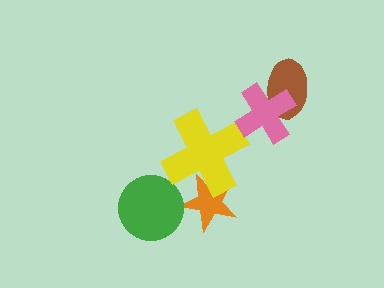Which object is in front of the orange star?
The yellow cross is in front of the orange star.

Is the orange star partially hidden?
Yes, it is partially covered by another shape.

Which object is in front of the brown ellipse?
The pink cross is in front of the brown ellipse.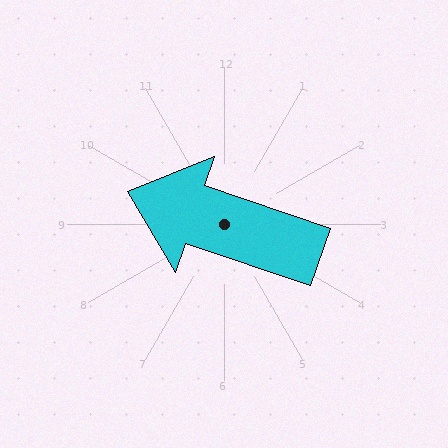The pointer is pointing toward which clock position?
Roughly 10 o'clock.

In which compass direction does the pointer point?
West.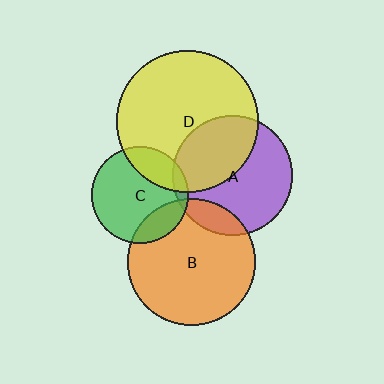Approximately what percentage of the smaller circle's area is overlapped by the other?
Approximately 5%.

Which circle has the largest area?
Circle D (yellow).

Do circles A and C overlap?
Yes.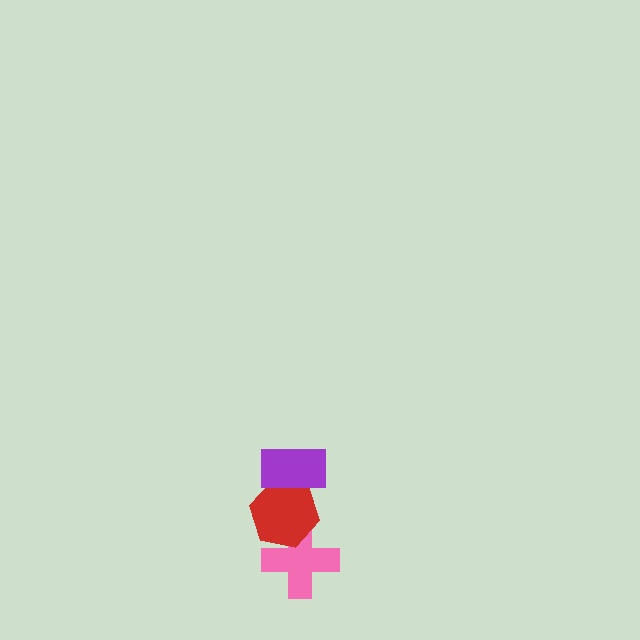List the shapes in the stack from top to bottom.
From top to bottom: the purple rectangle, the red hexagon, the pink cross.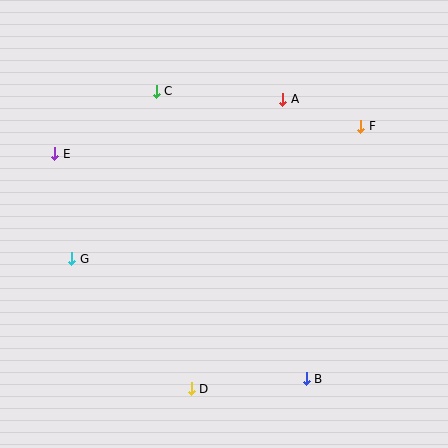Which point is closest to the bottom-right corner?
Point B is closest to the bottom-right corner.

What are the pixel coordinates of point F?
Point F is at (361, 126).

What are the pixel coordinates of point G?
Point G is at (72, 259).